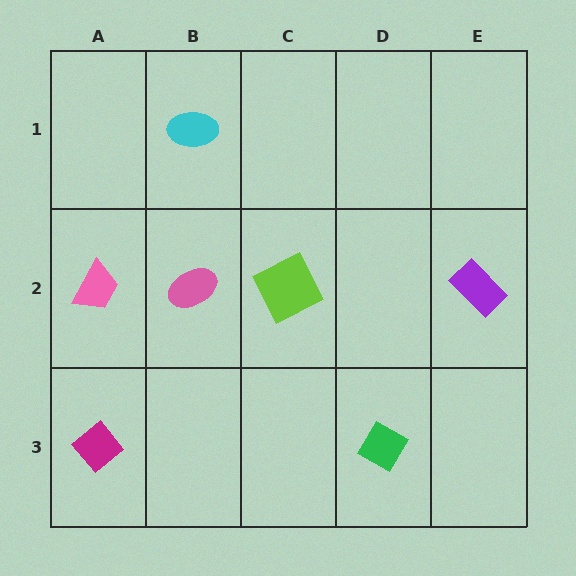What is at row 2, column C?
A lime square.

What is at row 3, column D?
A green diamond.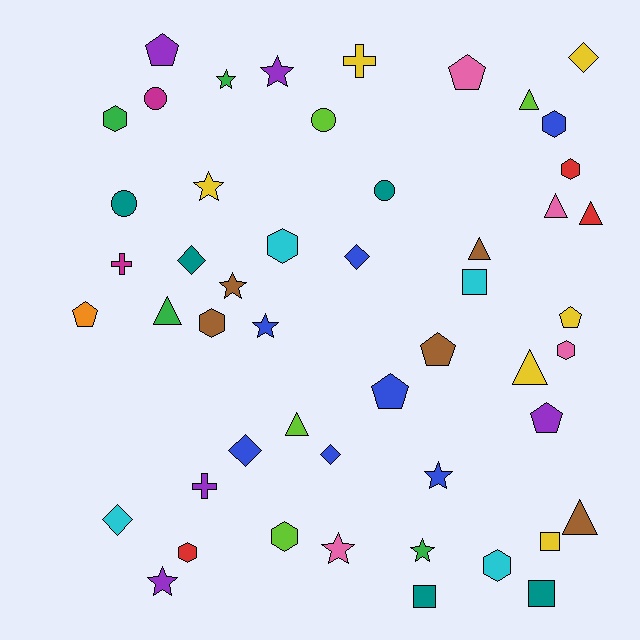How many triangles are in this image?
There are 8 triangles.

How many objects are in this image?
There are 50 objects.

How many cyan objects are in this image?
There are 4 cyan objects.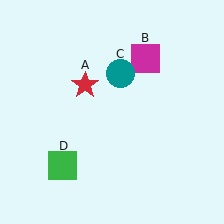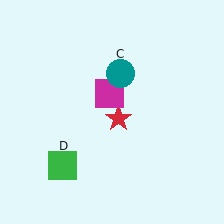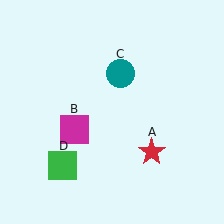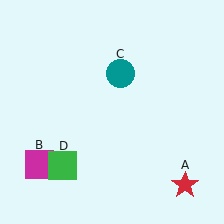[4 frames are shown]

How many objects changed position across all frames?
2 objects changed position: red star (object A), magenta square (object B).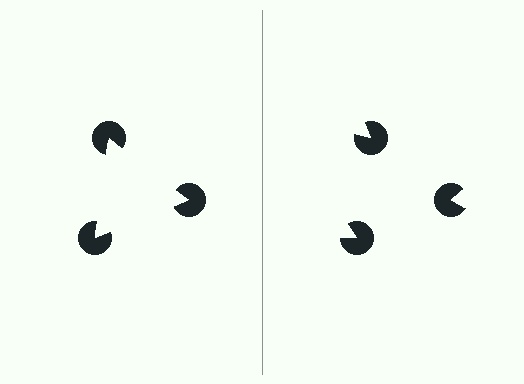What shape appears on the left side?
An illusory triangle.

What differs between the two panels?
The pac-man discs are positioned identically on both sides; only the wedge orientations differ. On the left they align to a triangle; on the right they are misaligned.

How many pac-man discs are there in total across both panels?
6 — 3 on each side.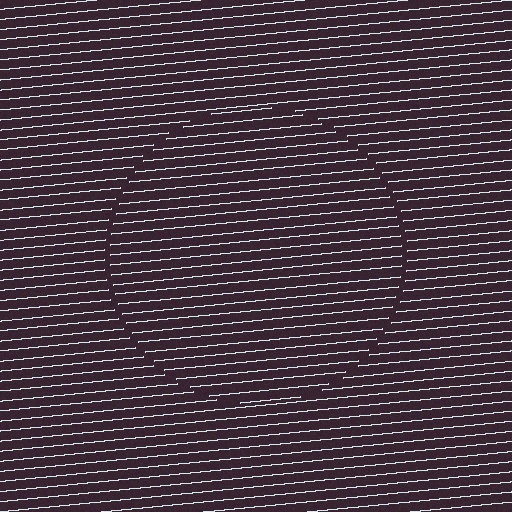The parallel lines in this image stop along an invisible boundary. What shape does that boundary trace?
An illusory circle. The interior of the shape contains the same grating, shifted by half a period — the contour is defined by the phase discontinuity where line-ends from the inner and outer gratings abut.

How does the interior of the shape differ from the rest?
The interior of the shape contains the same grating, shifted by half a period — the contour is defined by the phase discontinuity where line-ends from the inner and outer gratings abut.